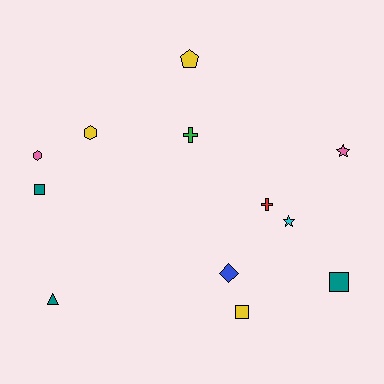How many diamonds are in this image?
There is 1 diamond.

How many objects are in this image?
There are 12 objects.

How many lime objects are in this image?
There are no lime objects.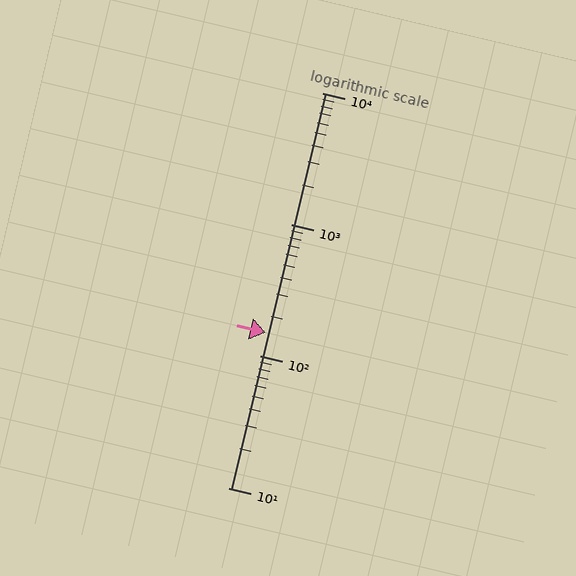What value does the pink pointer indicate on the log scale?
The pointer indicates approximately 150.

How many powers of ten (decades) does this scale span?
The scale spans 3 decades, from 10 to 10000.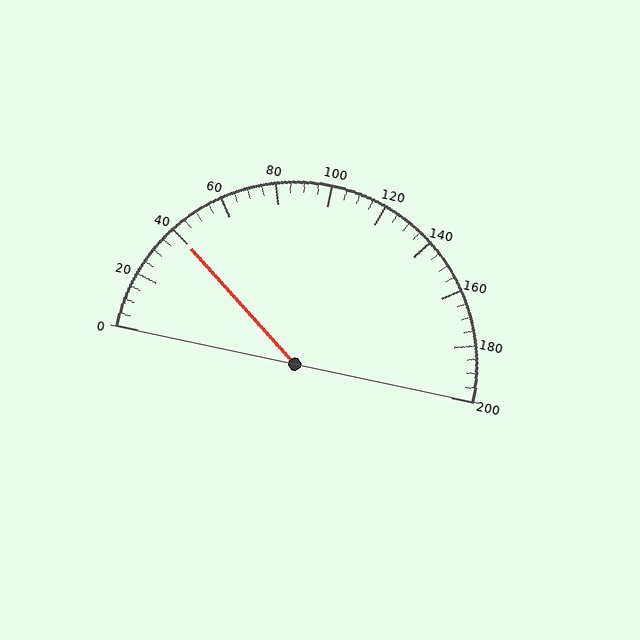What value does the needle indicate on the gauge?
The needle indicates approximately 40.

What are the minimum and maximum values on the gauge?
The gauge ranges from 0 to 200.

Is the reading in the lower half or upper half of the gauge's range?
The reading is in the lower half of the range (0 to 200).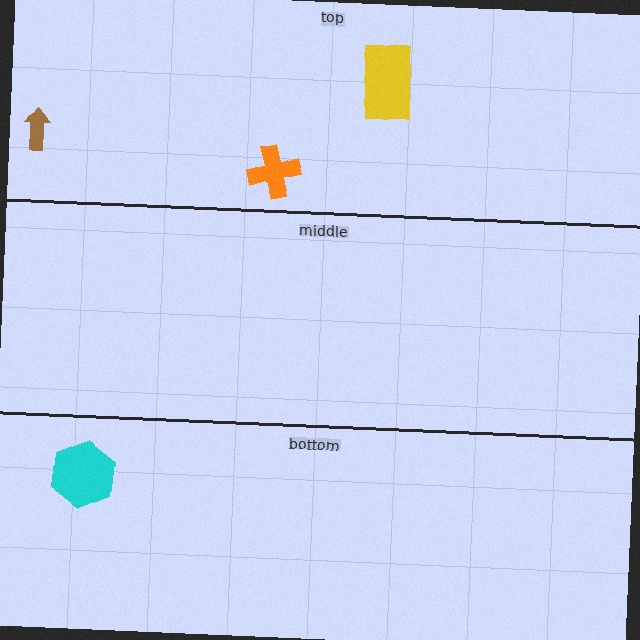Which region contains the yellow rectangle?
The top region.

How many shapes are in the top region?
3.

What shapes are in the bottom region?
The cyan hexagon.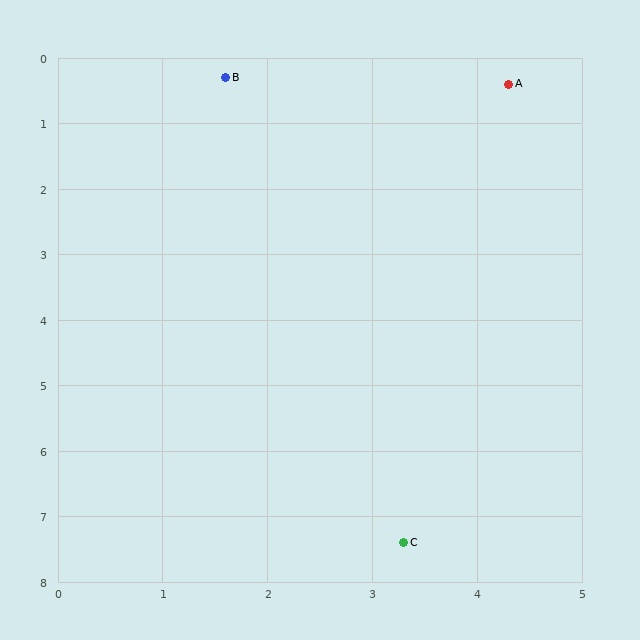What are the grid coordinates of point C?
Point C is at approximately (3.3, 7.4).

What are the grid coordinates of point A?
Point A is at approximately (4.3, 0.4).